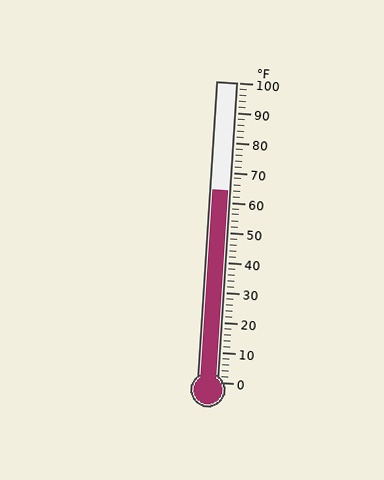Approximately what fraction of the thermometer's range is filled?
The thermometer is filled to approximately 65% of its range.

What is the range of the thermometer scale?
The thermometer scale ranges from 0°F to 100°F.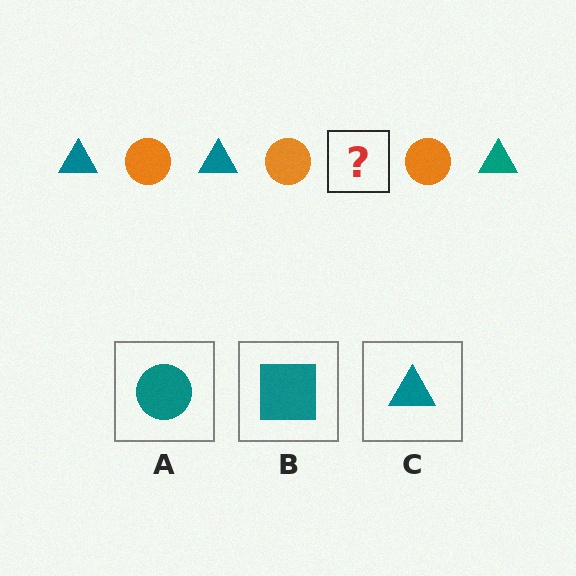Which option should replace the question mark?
Option C.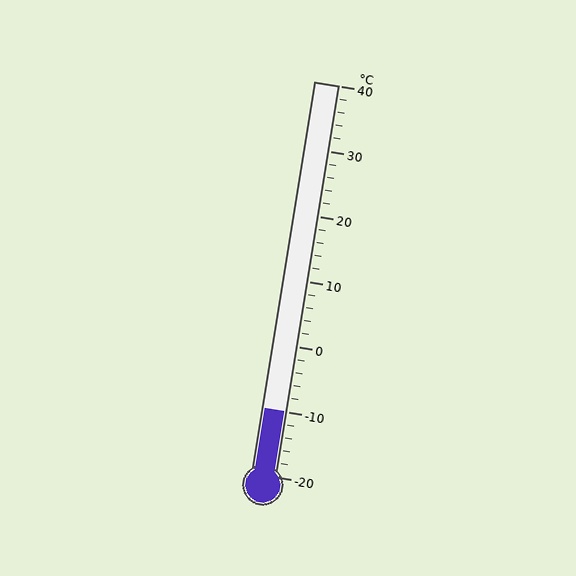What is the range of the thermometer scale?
The thermometer scale ranges from -20°C to 40°C.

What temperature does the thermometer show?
The thermometer shows approximately -10°C.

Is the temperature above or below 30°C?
The temperature is below 30°C.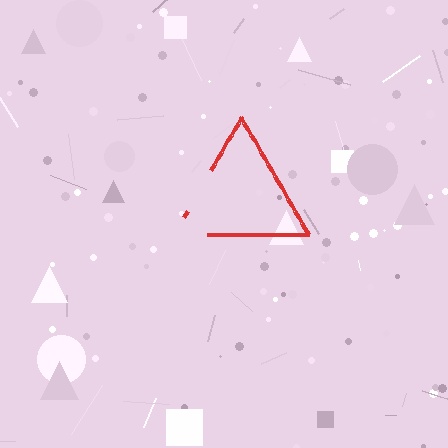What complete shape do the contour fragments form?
The contour fragments form a triangle.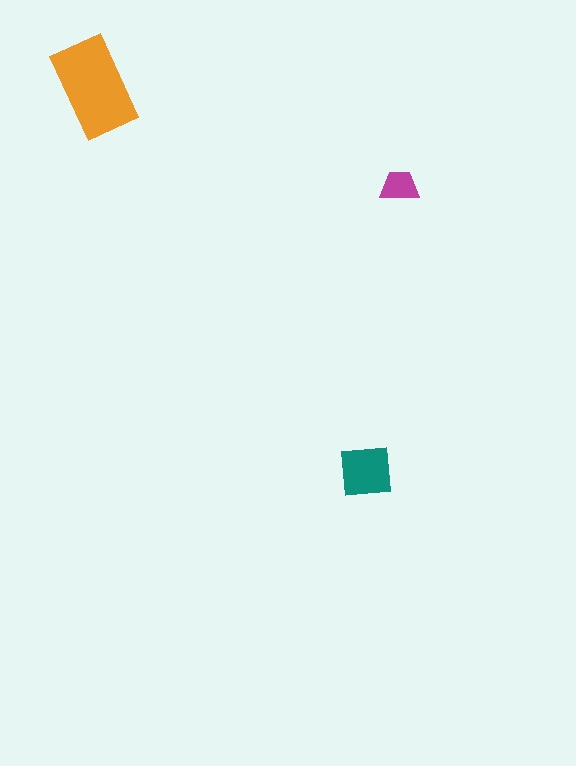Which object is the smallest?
The magenta trapezoid.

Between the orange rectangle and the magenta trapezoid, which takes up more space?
The orange rectangle.